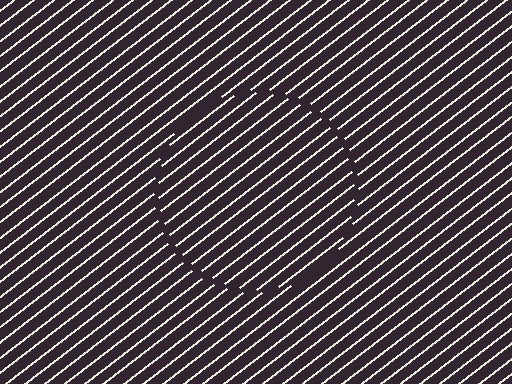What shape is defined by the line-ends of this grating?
An illusory circle. The interior of the shape contains the same grating, shifted by half a period — the contour is defined by the phase discontinuity where line-ends from the inner and outer gratings abut.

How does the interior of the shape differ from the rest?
The interior of the shape contains the same grating, shifted by half a period — the contour is defined by the phase discontinuity where line-ends from the inner and outer gratings abut.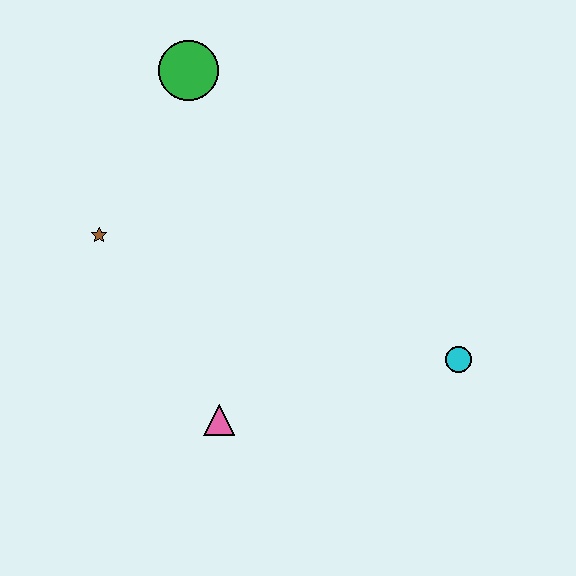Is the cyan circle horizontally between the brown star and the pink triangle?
No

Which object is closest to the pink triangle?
The brown star is closest to the pink triangle.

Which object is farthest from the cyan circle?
The green circle is farthest from the cyan circle.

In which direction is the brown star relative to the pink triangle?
The brown star is above the pink triangle.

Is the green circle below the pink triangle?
No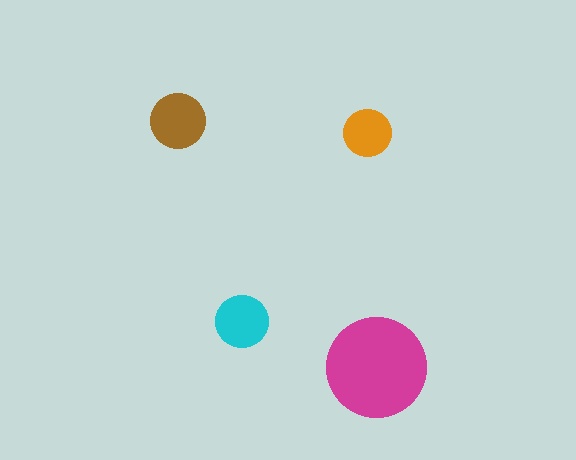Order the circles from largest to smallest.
the magenta one, the brown one, the cyan one, the orange one.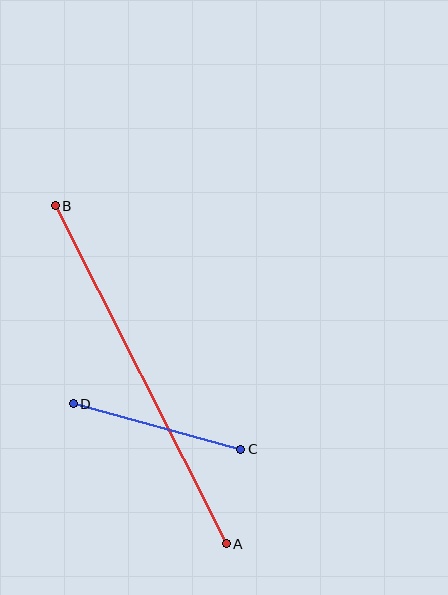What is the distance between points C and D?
The distance is approximately 174 pixels.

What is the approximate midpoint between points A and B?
The midpoint is at approximately (141, 375) pixels.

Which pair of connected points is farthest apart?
Points A and B are farthest apart.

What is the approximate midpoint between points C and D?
The midpoint is at approximately (157, 427) pixels.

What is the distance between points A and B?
The distance is approximately 379 pixels.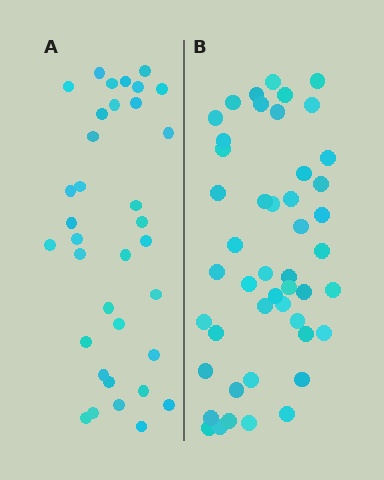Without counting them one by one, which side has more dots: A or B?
Region B (the right region) has more dots.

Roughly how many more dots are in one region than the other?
Region B has roughly 12 or so more dots than region A.